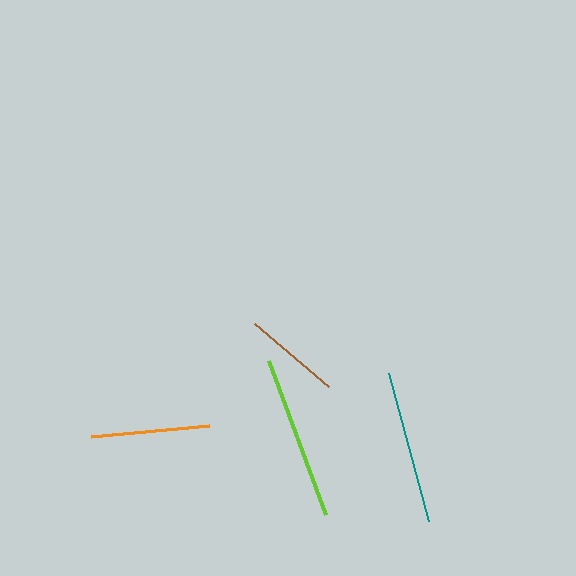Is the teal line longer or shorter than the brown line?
The teal line is longer than the brown line.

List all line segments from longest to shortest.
From longest to shortest: lime, teal, orange, brown.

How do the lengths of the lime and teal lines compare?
The lime and teal lines are approximately the same length.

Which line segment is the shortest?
The brown line is the shortest at approximately 97 pixels.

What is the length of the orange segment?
The orange segment is approximately 119 pixels long.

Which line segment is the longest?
The lime line is the longest at approximately 164 pixels.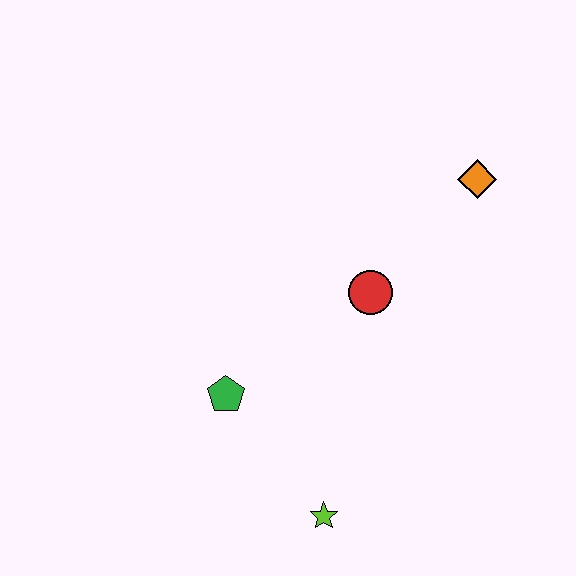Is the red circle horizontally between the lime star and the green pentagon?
No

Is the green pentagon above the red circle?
No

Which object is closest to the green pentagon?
The lime star is closest to the green pentagon.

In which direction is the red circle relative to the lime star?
The red circle is above the lime star.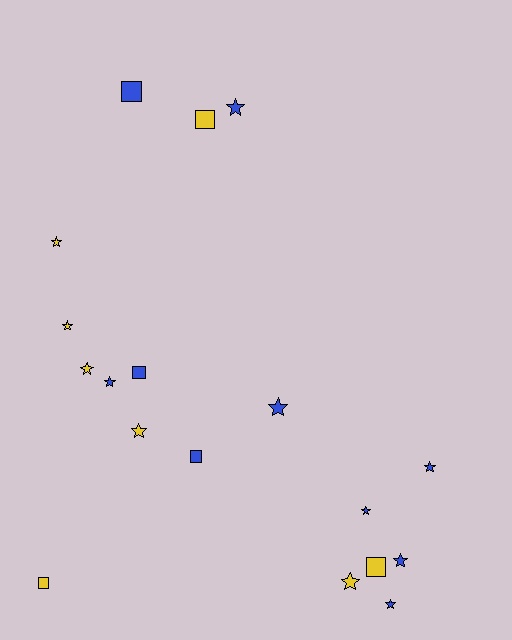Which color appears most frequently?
Blue, with 10 objects.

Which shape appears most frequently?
Star, with 12 objects.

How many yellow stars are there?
There are 5 yellow stars.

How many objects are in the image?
There are 18 objects.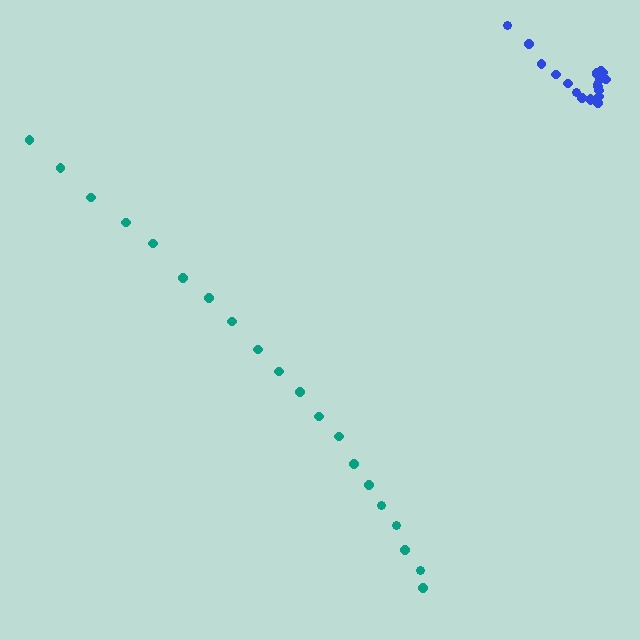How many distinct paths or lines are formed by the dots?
There are 2 distinct paths.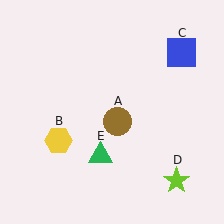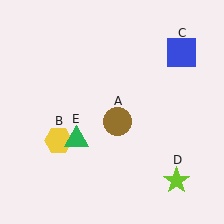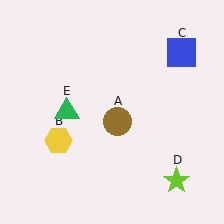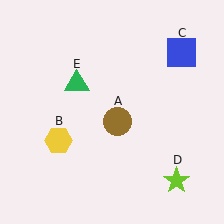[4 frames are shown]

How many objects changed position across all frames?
1 object changed position: green triangle (object E).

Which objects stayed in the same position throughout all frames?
Brown circle (object A) and yellow hexagon (object B) and blue square (object C) and lime star (object D) remained stationary.